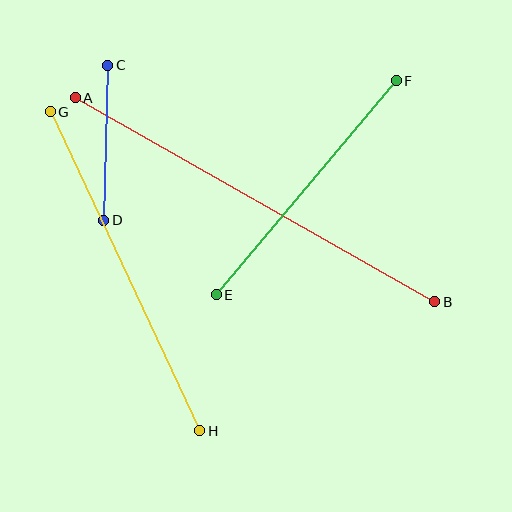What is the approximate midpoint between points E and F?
The midpoint is at approximately (306, 188) pixels.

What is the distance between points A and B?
The distance is approximately 414 pixels.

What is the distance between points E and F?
The distance is approximately 279 pixels.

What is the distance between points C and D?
The distance is approximately 155 pixels.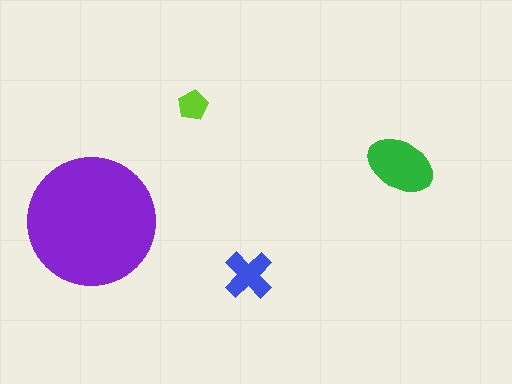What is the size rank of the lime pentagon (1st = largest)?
4th.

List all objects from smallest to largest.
The lime pentagon, the blue cross, the green ellipse, the purple circle.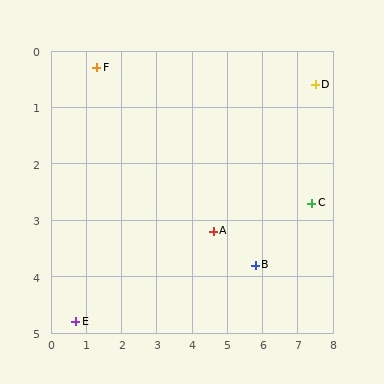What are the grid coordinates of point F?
Point F is at approximately (1.3, 0.3).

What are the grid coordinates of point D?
Point D is at approximately (7.5, 0.6).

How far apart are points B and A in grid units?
Points B and A are about 1.3 grid units apart.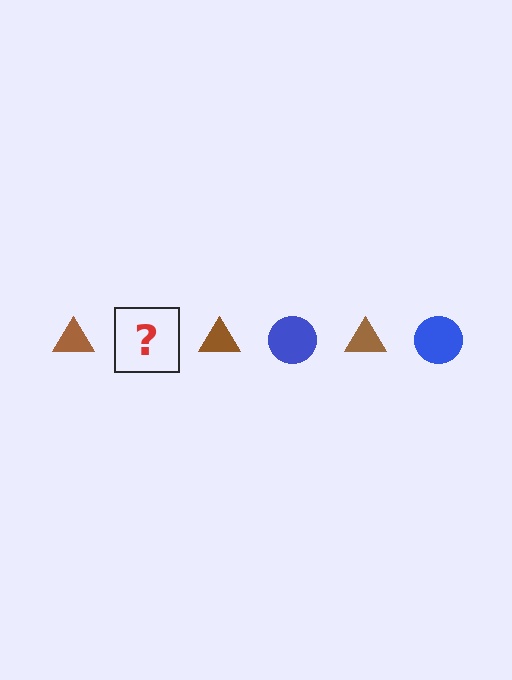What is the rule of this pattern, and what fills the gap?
The rule is that the pattern alternates between brown triangle and blue circle. The gap should be filled with a blue circle.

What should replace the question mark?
The question mark should be replaced with a blue circle.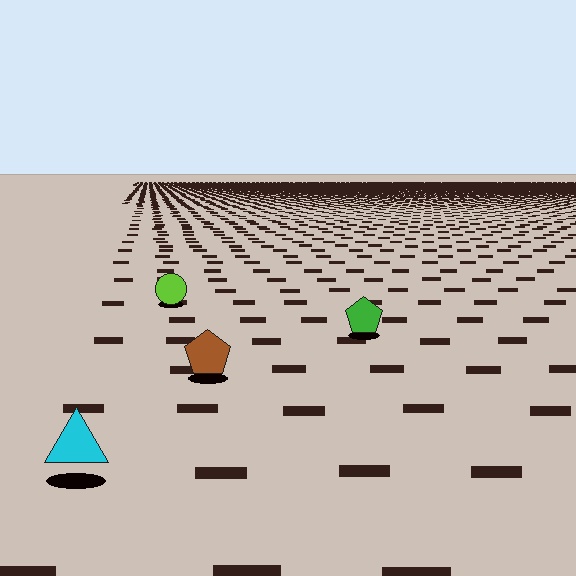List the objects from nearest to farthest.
From nearest to farthest: the cyan triangle, the brown pentagon, the green pentagon, the lime circle.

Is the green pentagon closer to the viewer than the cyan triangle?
No. The cyan triangle is closer — you can tell from the texture gradient: the ground texture is coarser near it.